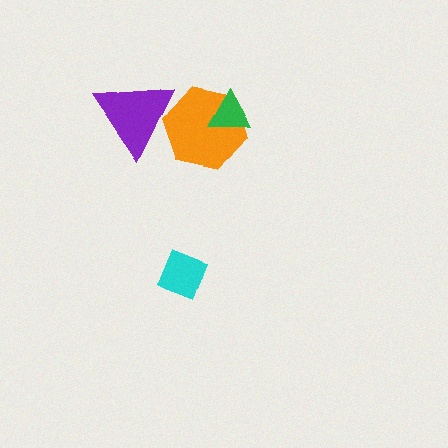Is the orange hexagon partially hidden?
Yes, it is partially covered by another shape.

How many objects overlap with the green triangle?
1 object overlaps with the green triangle.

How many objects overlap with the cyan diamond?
0 objects overlap with the cyan diamond.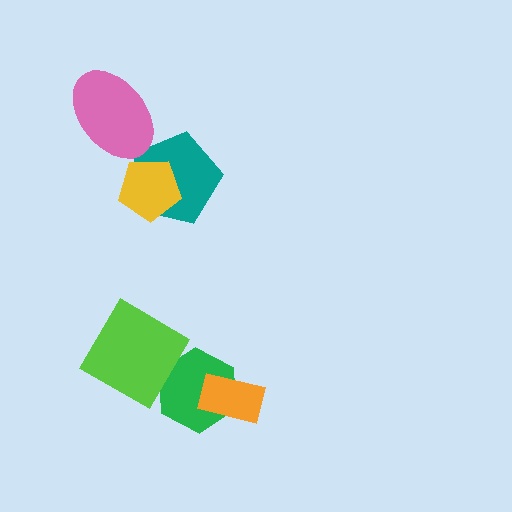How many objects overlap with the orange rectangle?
1 object overlaps with the orange rectangle.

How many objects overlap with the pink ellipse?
0 objects overlap with the pink ellipse.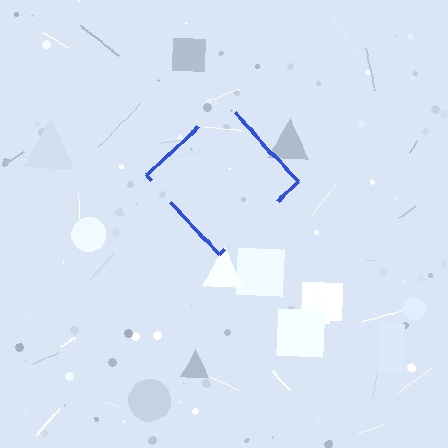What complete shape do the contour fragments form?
The contour fragments form a diamond.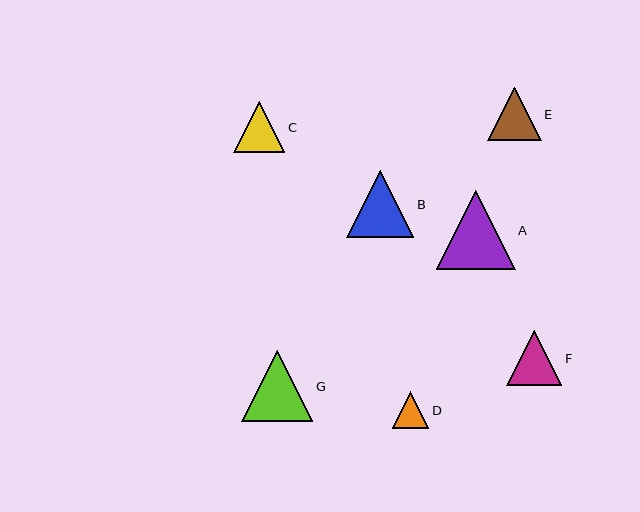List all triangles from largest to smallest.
From largest to smallest: A, G, B, F, E, C, D.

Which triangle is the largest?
Triangle A is the largest with a size of approximately 79 pixels.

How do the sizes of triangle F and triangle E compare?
Triangle F and triangle E are approximately the same size.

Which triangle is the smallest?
Triangle D is the smallest with a size of approximately 36 pixels.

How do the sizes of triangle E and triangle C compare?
Triangle E and triangle C are approximately the same size.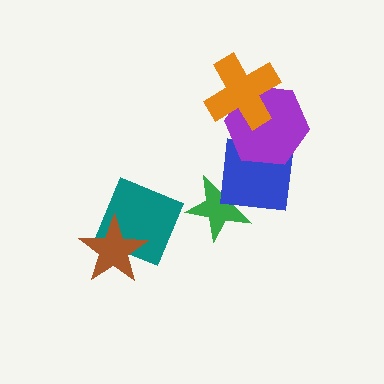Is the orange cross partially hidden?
No, no other shape covers it.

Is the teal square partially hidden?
Yes, it is partially covered by another shape.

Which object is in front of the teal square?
The brown star is in front of the teal square.